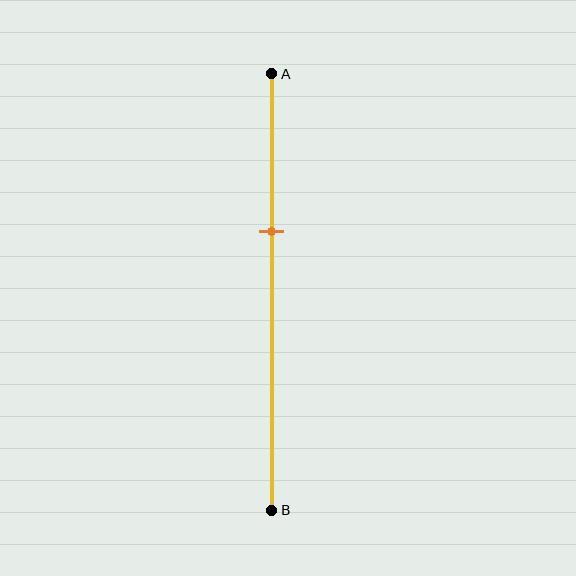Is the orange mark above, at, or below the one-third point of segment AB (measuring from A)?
The orange mark is approximately at the one-third point of segment AB.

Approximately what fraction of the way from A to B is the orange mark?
The orange mark is approximately 35% of the way from A to B.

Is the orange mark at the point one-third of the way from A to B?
Yes, the mark is approximately at the one-third point.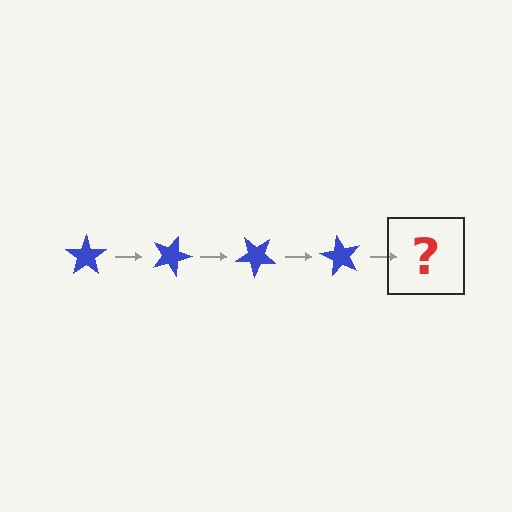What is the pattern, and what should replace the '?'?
The pattern is that the star rotates 20 degrees each step. The '?' should be a blue star rotated 80 degrees.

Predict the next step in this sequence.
The next step is a blue star rotated 80 degrees.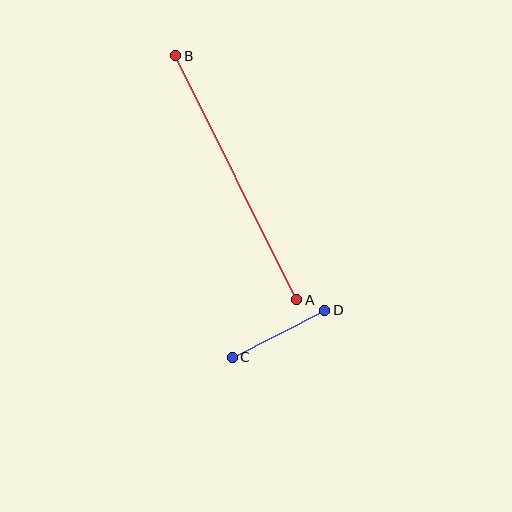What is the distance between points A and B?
The distance is approximately 272 pixels.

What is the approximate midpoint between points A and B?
The midpoint is at approximately (236, 178) pixels.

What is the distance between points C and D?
The distance is approximately 104 pixels.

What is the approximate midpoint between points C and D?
The midpoint is at approximately (279, 334) pixels.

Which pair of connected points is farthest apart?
Points A and B are farthest apart.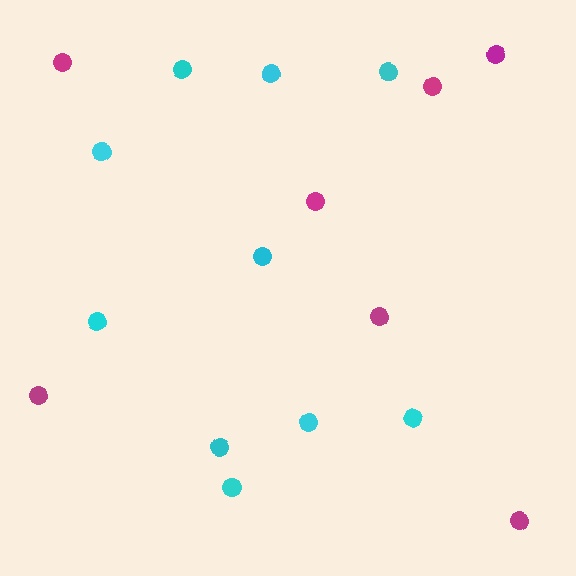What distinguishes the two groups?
There are 2 groups: one group of cyan circles (10) and one group of magenta circles (7).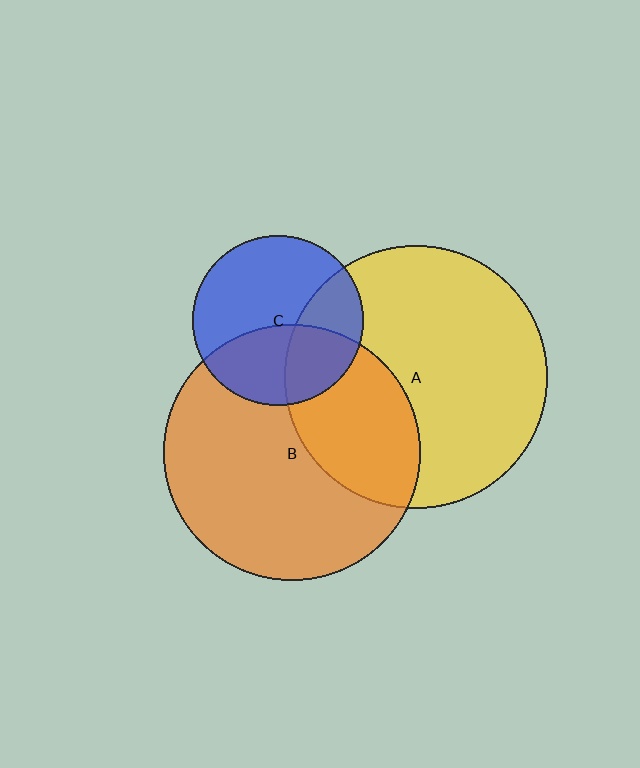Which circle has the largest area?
Circle A (yellow).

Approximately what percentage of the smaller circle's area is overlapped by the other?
Approximately 40%.